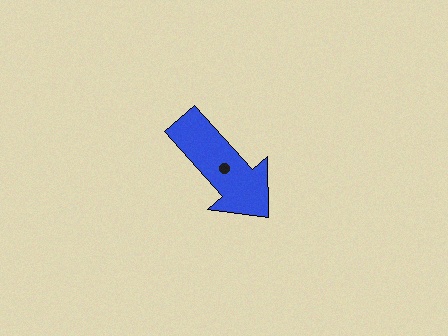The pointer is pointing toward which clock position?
Roughly 5 o'clock.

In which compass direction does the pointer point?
Southeast.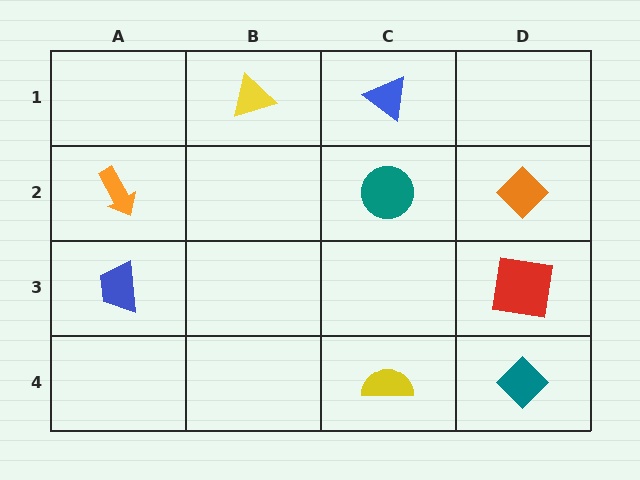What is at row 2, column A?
An orange arrow.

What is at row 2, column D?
An orange diamond.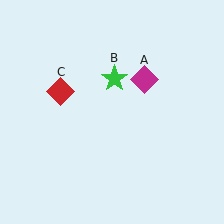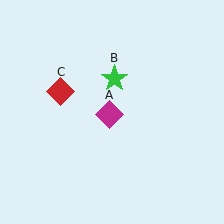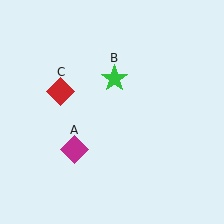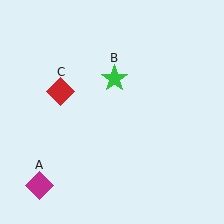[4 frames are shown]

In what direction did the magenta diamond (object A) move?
The magenta diamond (object A) moved down and to the left.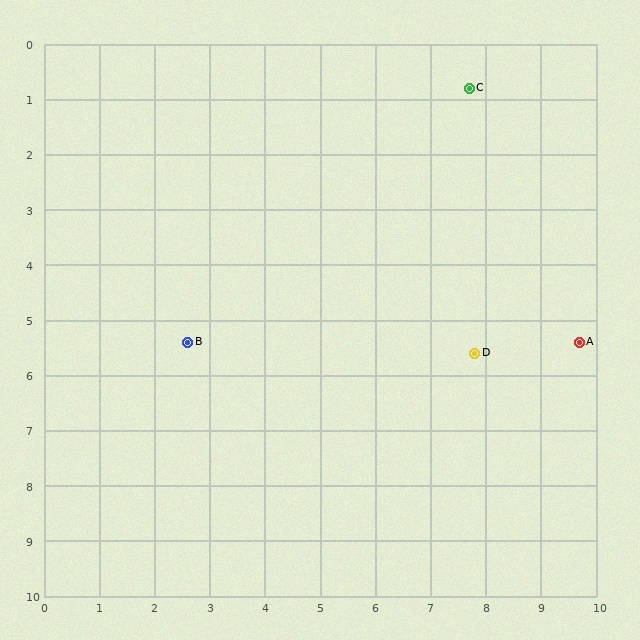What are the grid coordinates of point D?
Point D is at approximately (7.8, 5.6).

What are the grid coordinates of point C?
Point C is at approximately (7.7, 0.8).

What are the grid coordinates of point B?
Point B is at approximately (2.6, 5.4).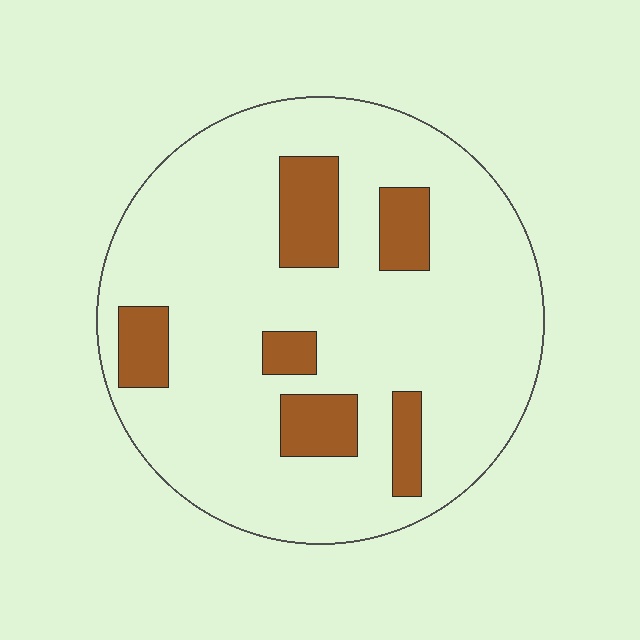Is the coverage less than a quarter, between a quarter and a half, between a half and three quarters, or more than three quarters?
Less than a quarter.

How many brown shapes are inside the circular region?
6.